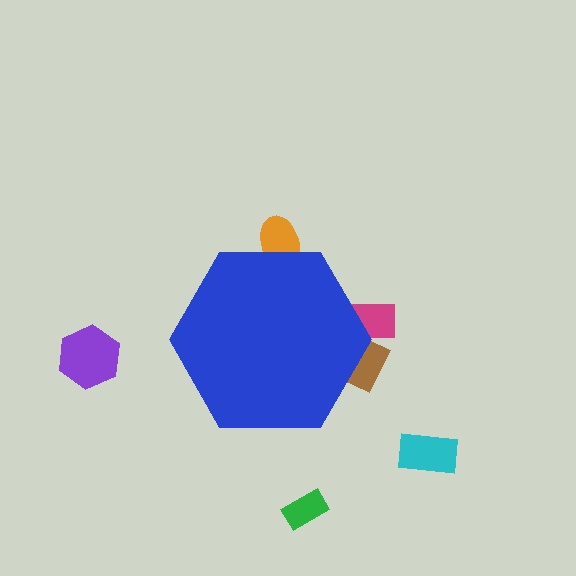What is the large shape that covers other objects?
A blue hexagon.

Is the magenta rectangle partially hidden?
Yes, the magenta rectangle is partially hidden behind the blue hexagon.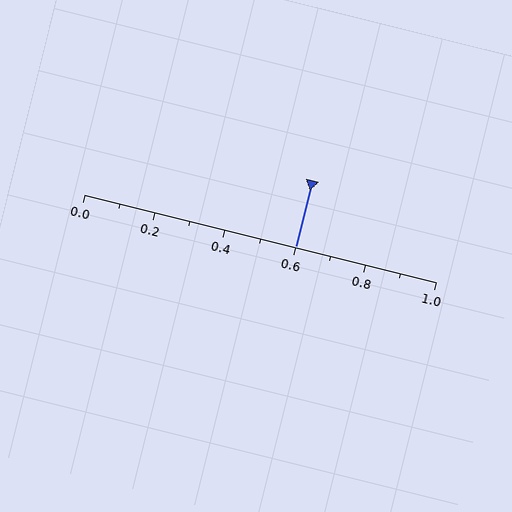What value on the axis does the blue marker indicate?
The marker indicates approximately 0.6.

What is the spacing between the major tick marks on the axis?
The major ticks are spaced 0.2 apart.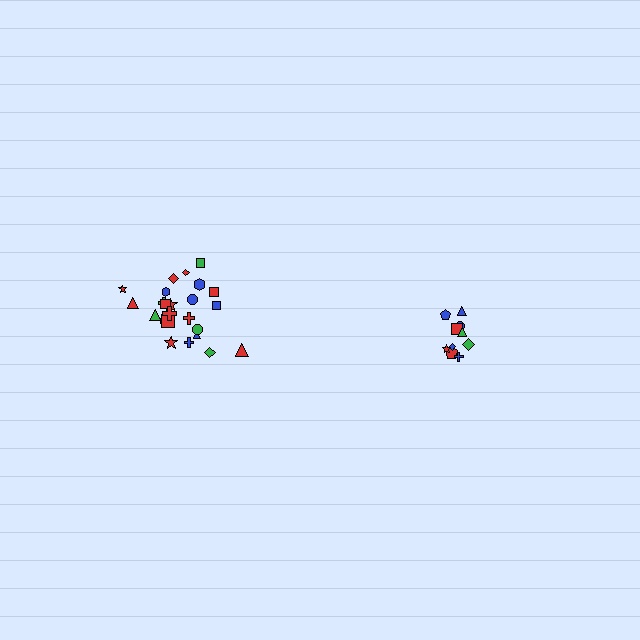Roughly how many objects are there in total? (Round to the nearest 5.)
Roughly 35 objects in total.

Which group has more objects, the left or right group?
The left group.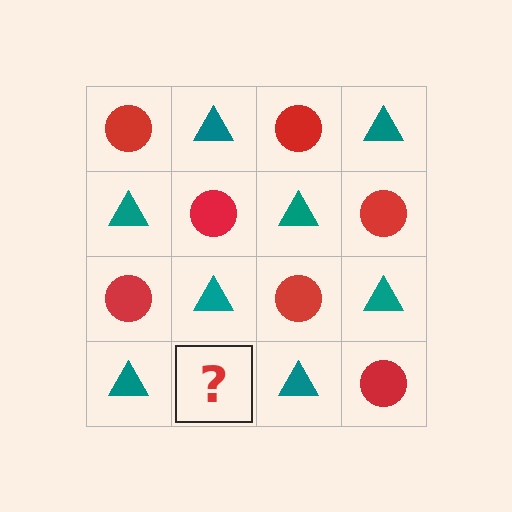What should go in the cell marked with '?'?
The missing cell should contain a red circle.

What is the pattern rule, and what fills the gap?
The rule is that it alternates red circle and teal triangle in a checkerboard pattern. The gap should be filled with a red circle.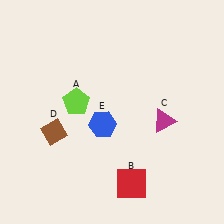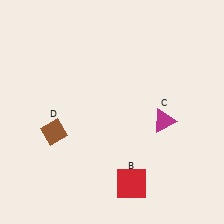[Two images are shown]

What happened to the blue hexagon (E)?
The blue hexagon (E) was removed in Image 2. It was in the bottom-left area of Image 1.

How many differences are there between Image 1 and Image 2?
There are 2 differences between the two images.